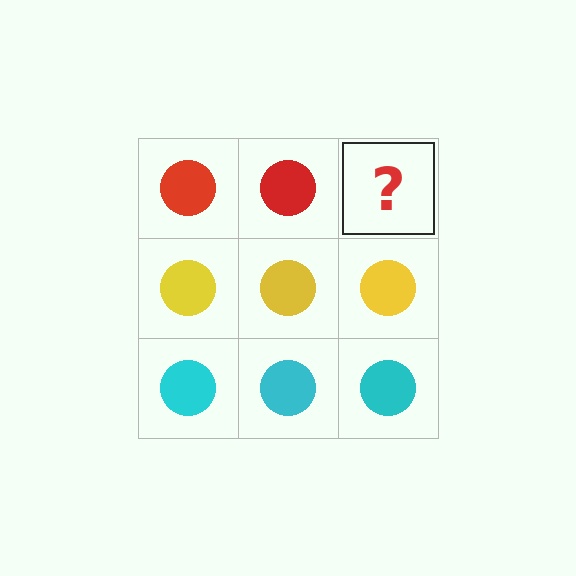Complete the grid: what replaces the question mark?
The question mark should be replaced with a red circle.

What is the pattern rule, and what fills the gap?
The rule is that each row has a consistent color. The gap should be filled with a red circle.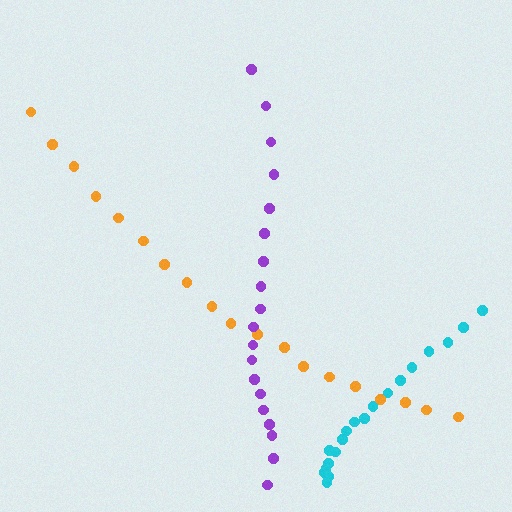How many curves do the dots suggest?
There are 3 distinct paths.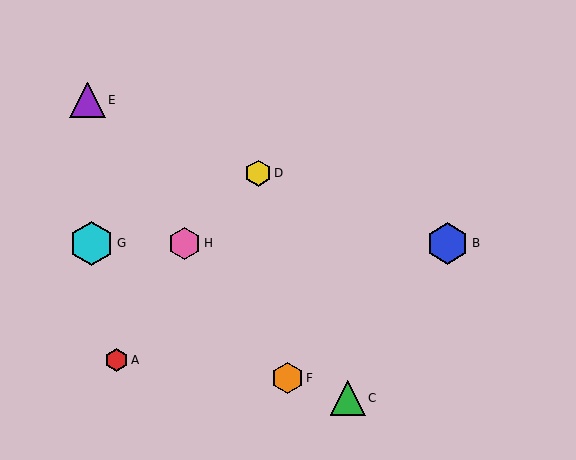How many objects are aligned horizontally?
3 objects (B, G, H) are aligned horizontally.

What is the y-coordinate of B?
Object B is at y≈243.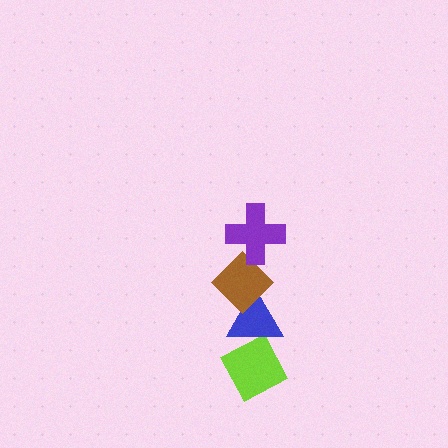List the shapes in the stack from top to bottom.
From top to bottom: the purple cross, the brown diamond, the blue triangle, the lime diamond.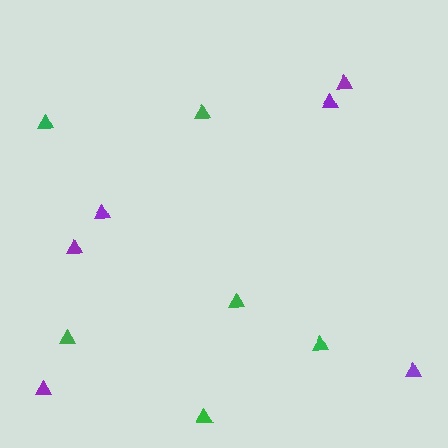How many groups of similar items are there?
There are 2 groups: one group of purple triangles (6) and one group of green triangles (6).